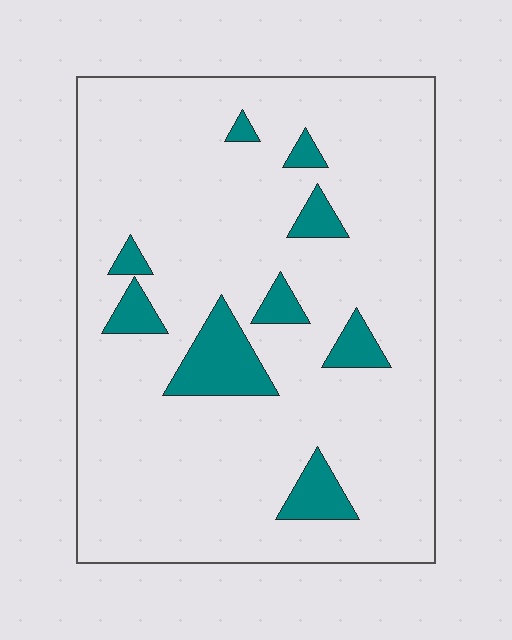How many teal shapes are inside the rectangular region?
9.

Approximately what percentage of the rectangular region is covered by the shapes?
Approximately 10%.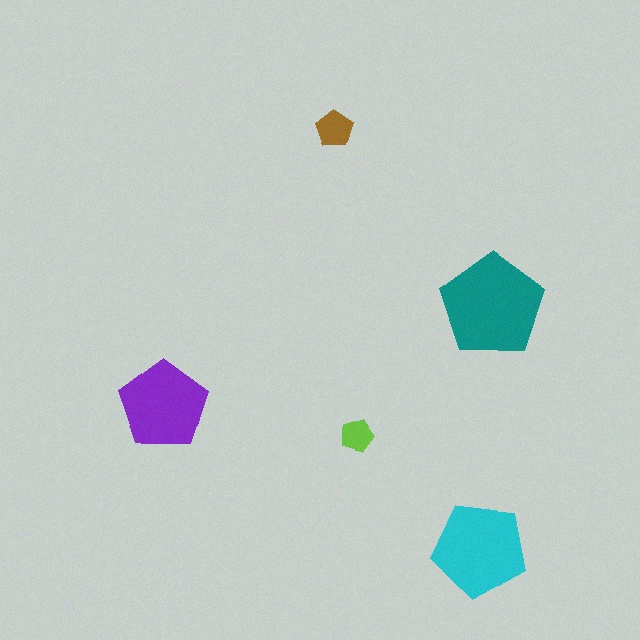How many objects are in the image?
There are 5 objects in the image.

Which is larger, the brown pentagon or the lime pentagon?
The brown one.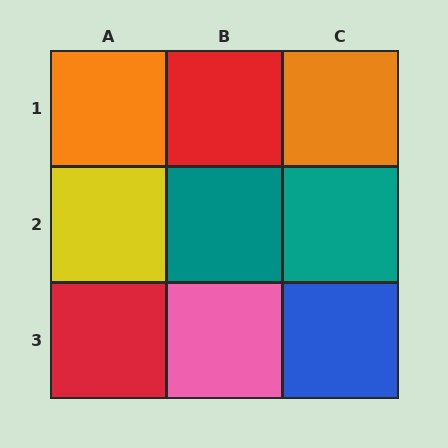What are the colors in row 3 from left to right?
Red, pink, blue.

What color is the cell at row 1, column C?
Orange.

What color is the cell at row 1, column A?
Orange.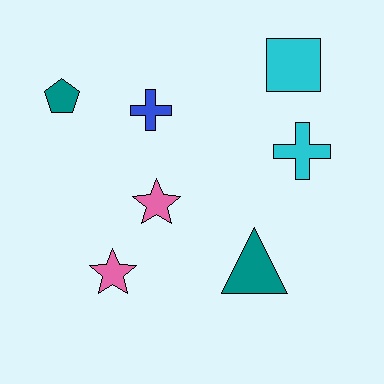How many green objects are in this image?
There are no green objects.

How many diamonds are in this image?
There are no diamonds.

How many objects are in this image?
There are 7 objects.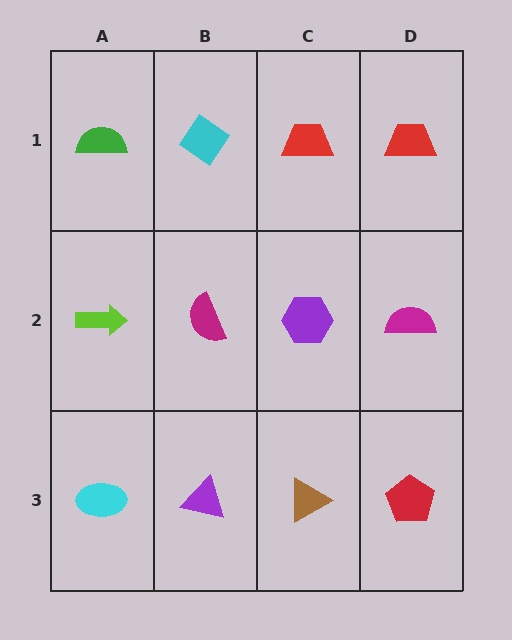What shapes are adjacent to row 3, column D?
A magenta semicircle (row 2, column D), a brown triangle (row 3, column C).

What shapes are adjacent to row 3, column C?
A purple hexagon (row 2, column C), a purple triangle (row 3, column B), a red pentagon (row 3, column D).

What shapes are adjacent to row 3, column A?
A lime arrow (row 2, column A), a purple triangle (row 3, column B).